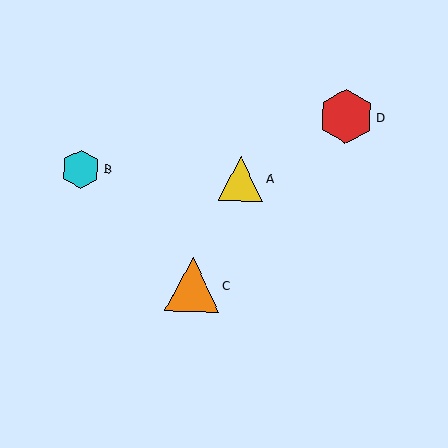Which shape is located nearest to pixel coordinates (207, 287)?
The orange triangle (labeled C) at (193, 285) is nearest to that location.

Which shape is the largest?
The red hexagon (labeled D) is the largest.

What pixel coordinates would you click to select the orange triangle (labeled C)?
Click at (193, 285) to select the orange triangle C.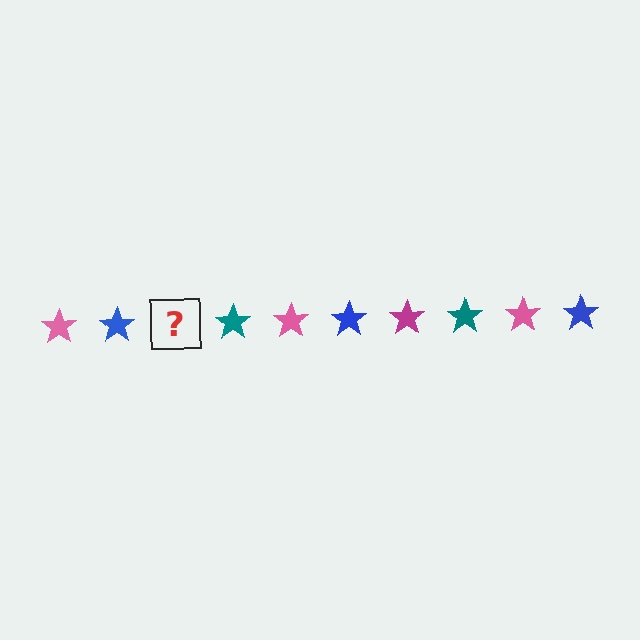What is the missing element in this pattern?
The missing element is a magenta star.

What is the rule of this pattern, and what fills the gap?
The rule is that the pattern cycles through pink, blue, magenta, teal stars. The gap should be filled with a magenta star.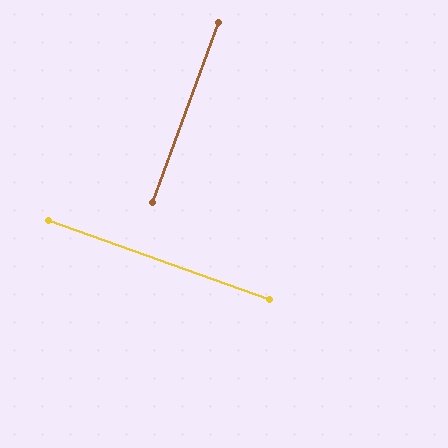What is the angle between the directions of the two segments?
Approximately 90 degrees.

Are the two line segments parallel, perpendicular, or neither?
Perpendicular — they meet at approximately 90°.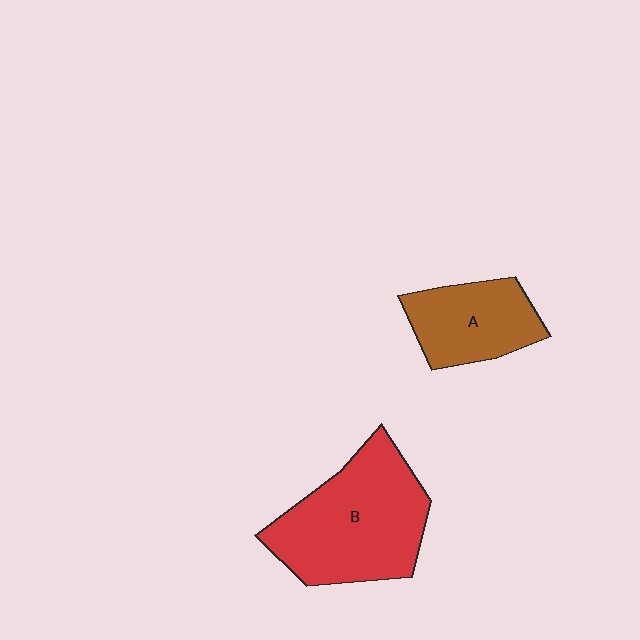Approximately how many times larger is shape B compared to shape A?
Approximately 1.7 times.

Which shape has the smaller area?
Shape A (brown).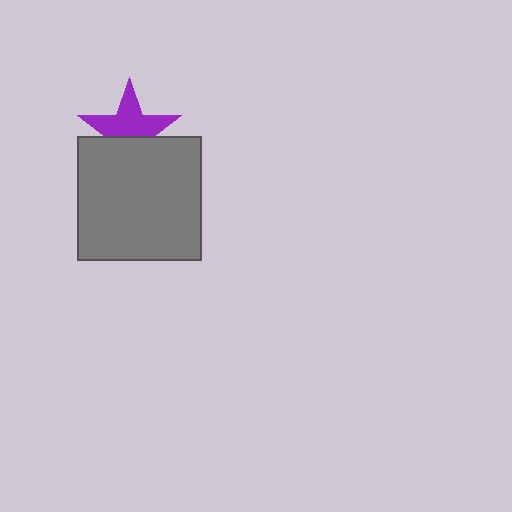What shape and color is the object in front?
The object in front is a gray square.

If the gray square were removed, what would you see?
You would see the complete purple star.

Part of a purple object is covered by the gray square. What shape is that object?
It is a star.